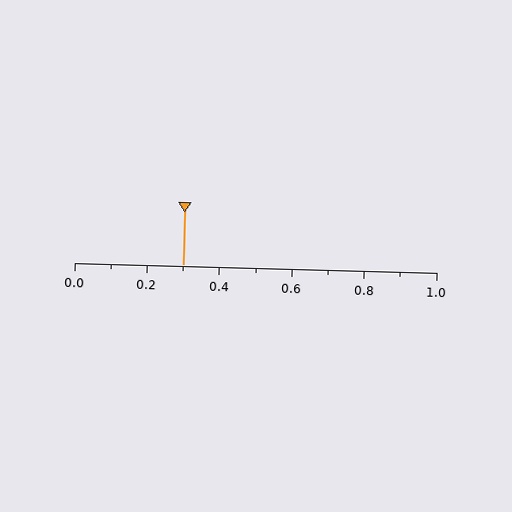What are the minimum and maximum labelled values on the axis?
The axis runs from 0.0 to 1.0.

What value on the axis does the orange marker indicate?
The marker indicates approximately 0.3.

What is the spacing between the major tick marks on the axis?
The major ticks are spaced 0.2 apart.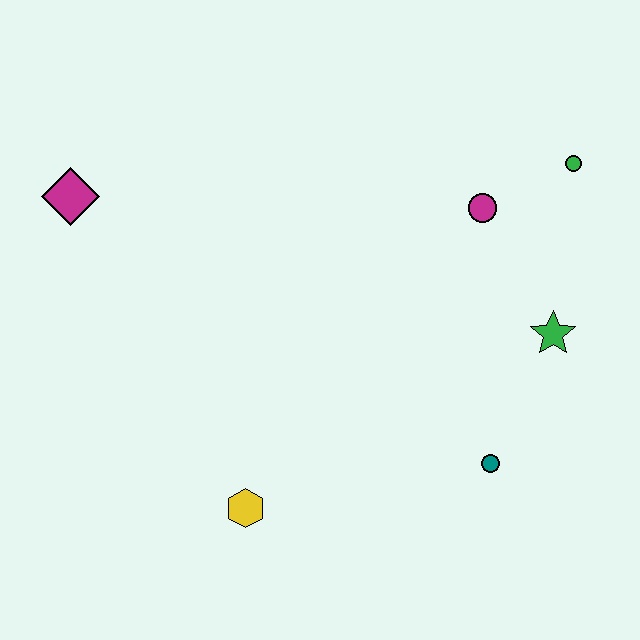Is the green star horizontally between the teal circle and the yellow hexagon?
No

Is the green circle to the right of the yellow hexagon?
Yes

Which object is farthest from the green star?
The magenta diamond is farthest from the green star.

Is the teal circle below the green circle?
Yes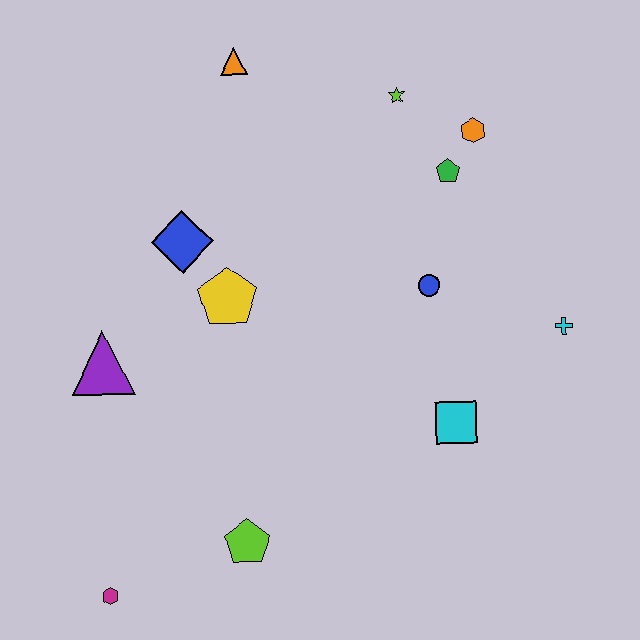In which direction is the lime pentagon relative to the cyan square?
The lime pentagon is to the left of the cyan square.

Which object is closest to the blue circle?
The green pentagon is closest to the blue circle.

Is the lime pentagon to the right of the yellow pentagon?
Yes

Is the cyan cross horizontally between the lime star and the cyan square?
No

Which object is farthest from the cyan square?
The orange triangle is farthest from the cyan square.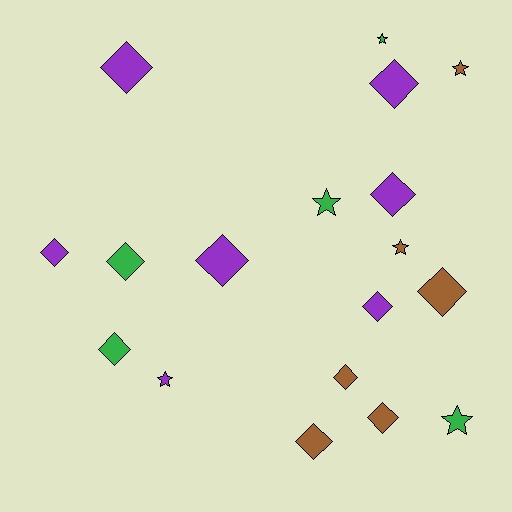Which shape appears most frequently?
Diamond, with 12 objects.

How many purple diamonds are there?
There are 6 purple diamonds.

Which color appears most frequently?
Purple, with 7 objects.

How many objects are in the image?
There are 18 objects.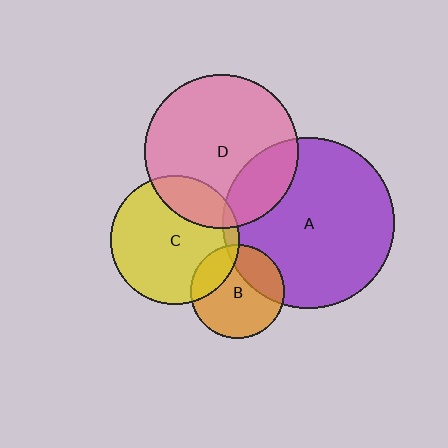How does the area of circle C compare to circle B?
Approximately 1.9 times.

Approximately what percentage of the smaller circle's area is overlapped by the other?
Approximately 5%.